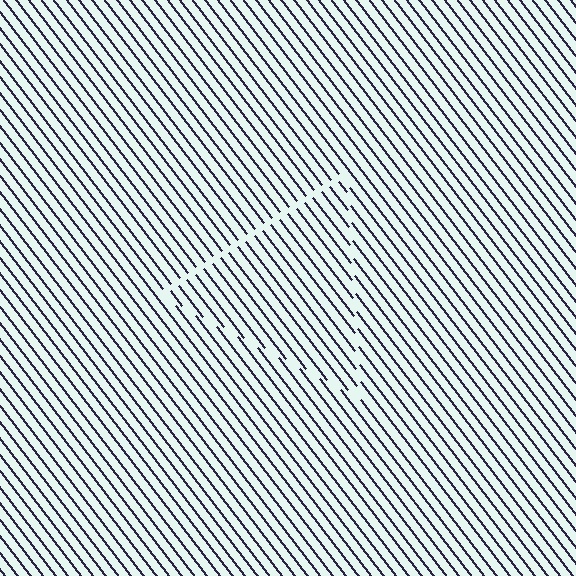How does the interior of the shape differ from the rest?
The interior of the shape contains the same grating, shifted by half a period — the contour is defined by the phase discontinuity where line-ends from the inner and outer gratings abut.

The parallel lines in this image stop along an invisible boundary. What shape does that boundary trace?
An illusory triangle. The interior of the shape contains the same grating, shifted by half a period — the contour is defined by the phase discontinuity where line-ends from the inner and outer gratings abut.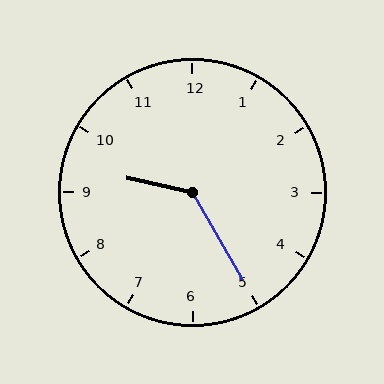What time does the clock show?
9:25.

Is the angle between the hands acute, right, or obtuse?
It is obtuse.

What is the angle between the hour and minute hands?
Approximately 132 degrees.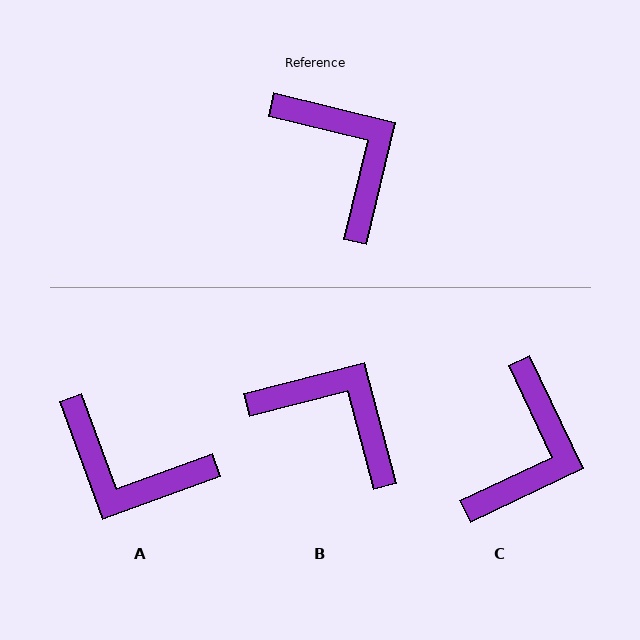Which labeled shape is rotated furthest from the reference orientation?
A, about 146 degrees away.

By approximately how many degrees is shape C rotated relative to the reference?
Approximately 51 degrees clockwise.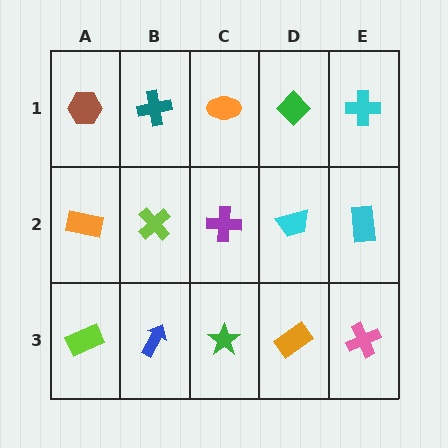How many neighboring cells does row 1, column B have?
3.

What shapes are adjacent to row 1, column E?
A cyan rectangle (row 2, column E), a green diamond (row 1, column D).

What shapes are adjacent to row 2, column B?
A teal cross (row 1, column B), a blue arrow (row 3, column B), an orange rectangle (row 2, column A), a purple cross (row 2, column C).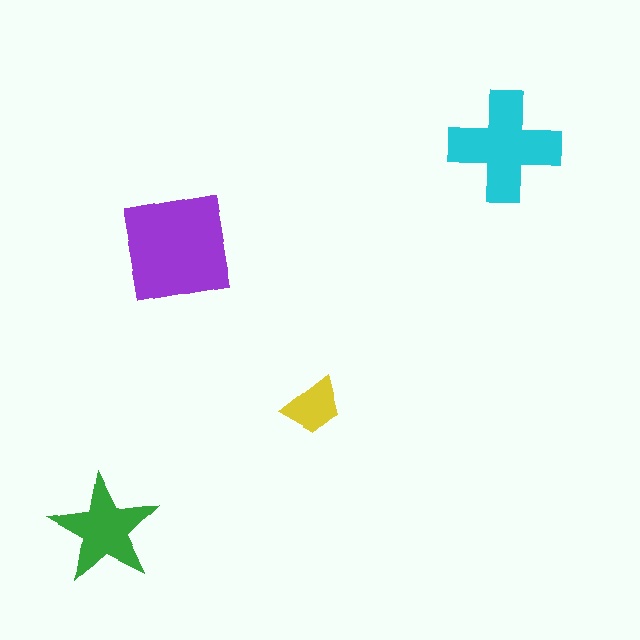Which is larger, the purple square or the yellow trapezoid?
The purple square.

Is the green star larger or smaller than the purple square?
Smaller.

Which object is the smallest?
The yellow trapezoid.